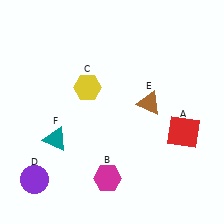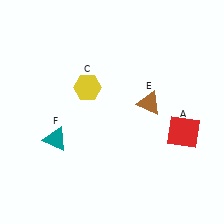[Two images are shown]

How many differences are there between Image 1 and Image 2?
There are 2 differences between the two images.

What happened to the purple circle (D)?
The purple circle (D) was removed in Image 2. It was in the bottom-left area of Image 1.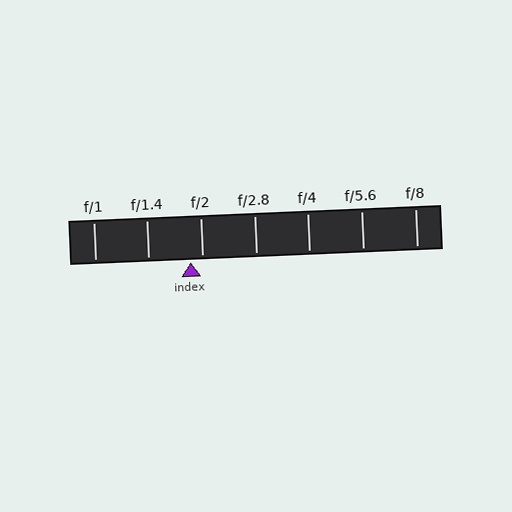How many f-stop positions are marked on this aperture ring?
There are 7 f-stop positions marked.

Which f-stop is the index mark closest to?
The index mark is closest to f/2.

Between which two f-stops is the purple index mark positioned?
The index mark is between f/1.4 and f/2.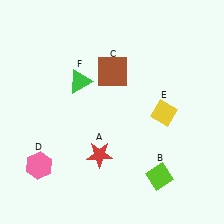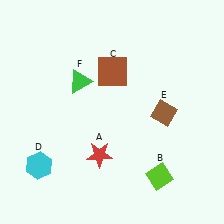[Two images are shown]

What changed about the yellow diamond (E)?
In Image 1, E is yellow. In Image 2, it changed to brown.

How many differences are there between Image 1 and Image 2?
There are 2 differences between the two images.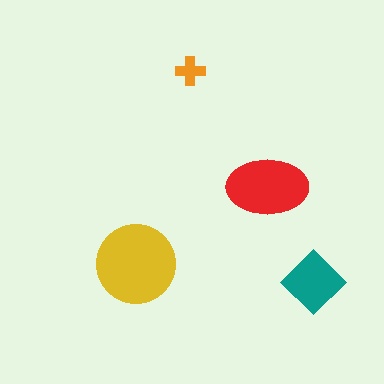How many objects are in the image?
There are 4 objects in the image.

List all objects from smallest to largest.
The orange cross, the teal diamond, the red ellipse, the yellow circle.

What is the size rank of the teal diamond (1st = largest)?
3rd.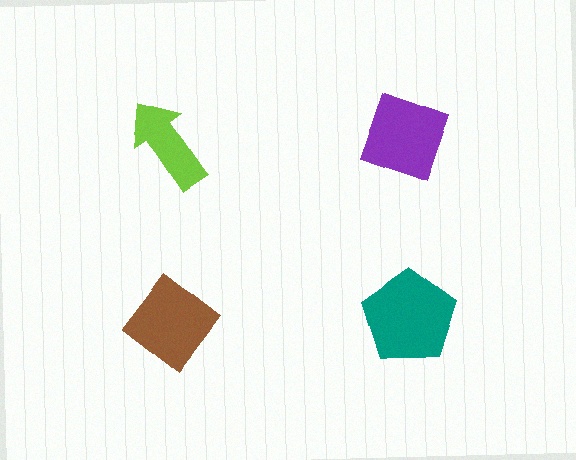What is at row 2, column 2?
A teal pentagon.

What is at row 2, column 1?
A brown diamond.